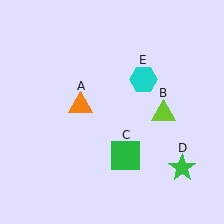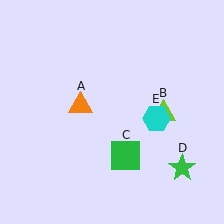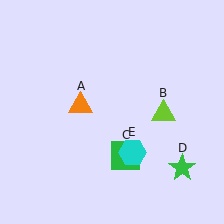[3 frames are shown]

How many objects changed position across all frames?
1 object changed position: cyan hexagon (object E).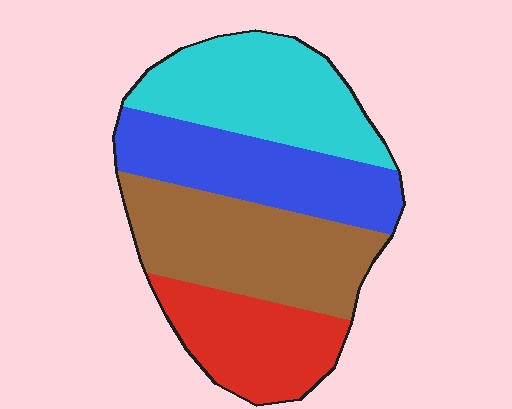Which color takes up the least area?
Red, at roughly 20%.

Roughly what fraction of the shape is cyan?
Cyan covers 27% of the shape.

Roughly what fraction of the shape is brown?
Brown covers about 30% of the shape.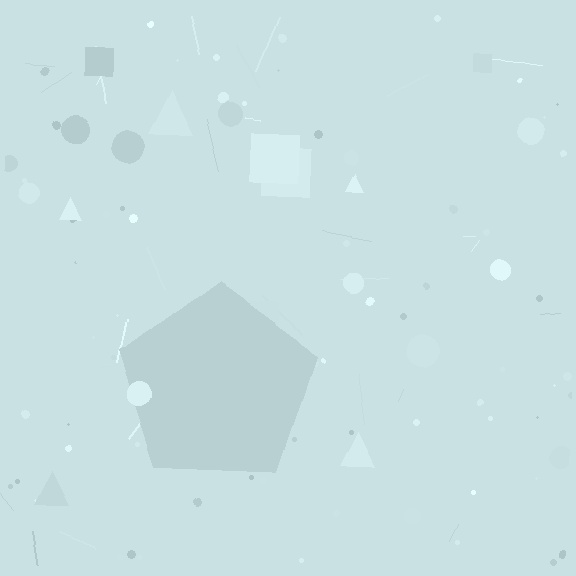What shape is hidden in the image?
A pentagon is hidden in the image.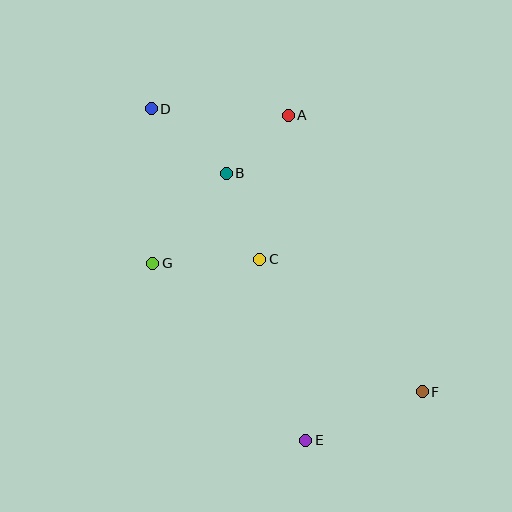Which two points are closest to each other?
Points A and B are closest to each other.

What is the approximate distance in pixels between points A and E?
The distance between A and E is approximately 326 pixels.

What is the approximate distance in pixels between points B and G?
The distance between B and G is approximately 116 pixels.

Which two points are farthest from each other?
Points D and F are farthest from each other.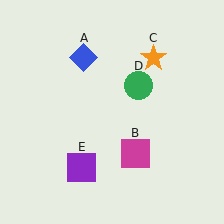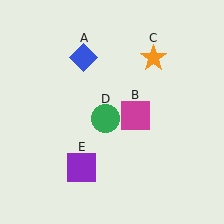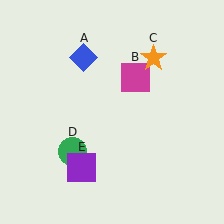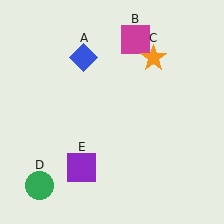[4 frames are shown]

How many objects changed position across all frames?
2 objects changed position: magenta square (object B), green circle (object D).